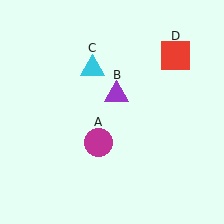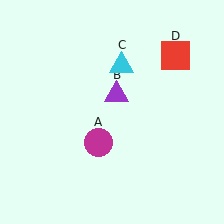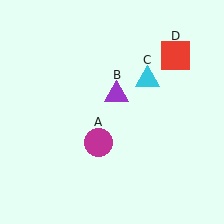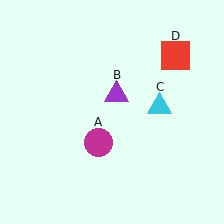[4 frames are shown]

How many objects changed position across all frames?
1 object changed position: cyan triangle (object C).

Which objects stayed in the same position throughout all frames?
Magenta circle (object A) and purple triangle (object B) and red square (object D) remained stationary.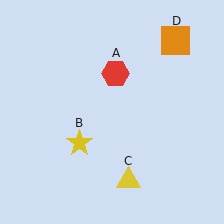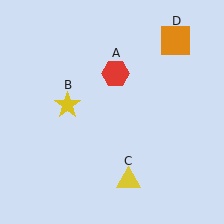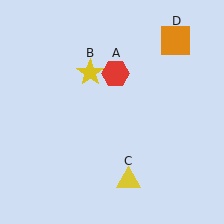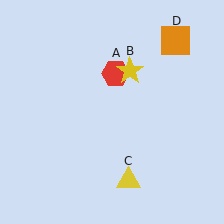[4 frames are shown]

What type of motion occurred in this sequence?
The yellow star (object B) rotated clockwise around the center of the scene.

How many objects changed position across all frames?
1 object changed position: yellow star (object B).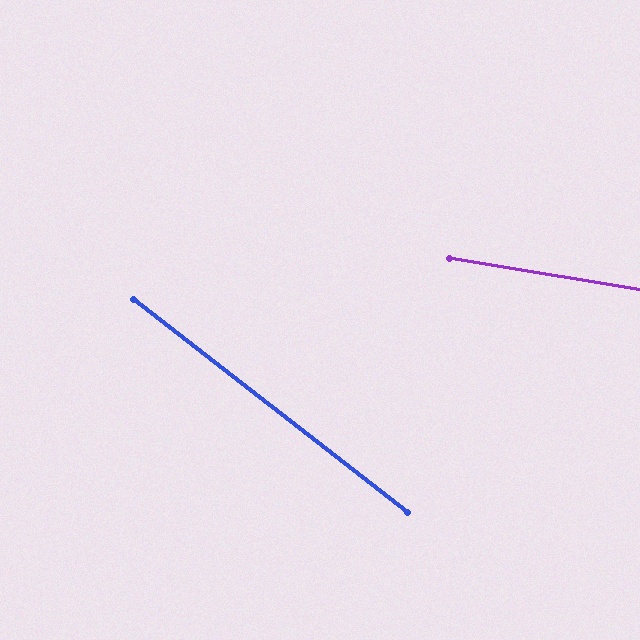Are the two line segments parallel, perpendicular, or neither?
Neither parallel nor perpendicular — they differ by about 28°.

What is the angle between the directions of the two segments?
Approximately 28 degrees.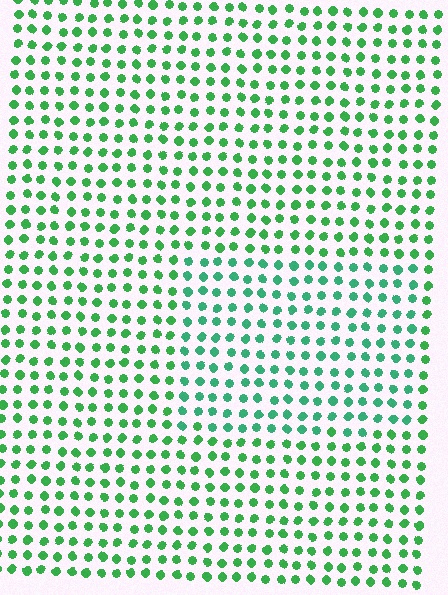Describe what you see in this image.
The image is filled with small green elements in a uniform arrangement. A rectangle-shaped region is visible where the elements are tinted to a slightly different hue, forming a subtle color boundary.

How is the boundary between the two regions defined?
The boundary is defined purely by a slight shift in hue (about 23 degrees). Spacing, size, and orientation are identical on both sides.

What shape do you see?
I see a rectangle.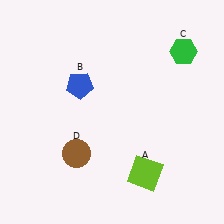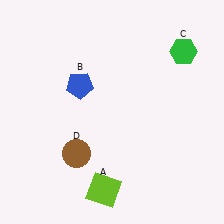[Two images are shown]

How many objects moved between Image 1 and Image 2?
1 object moved between the two images.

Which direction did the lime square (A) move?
The lime square (A) moved left.